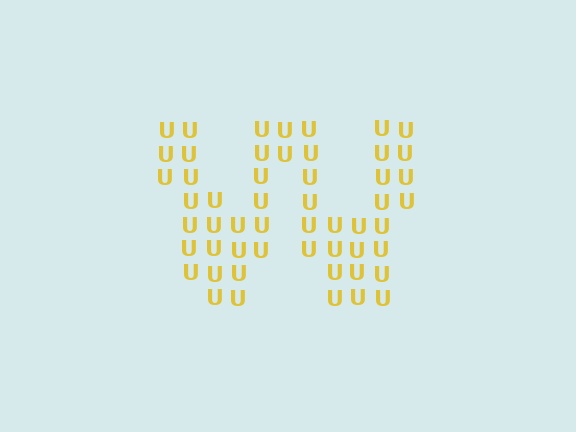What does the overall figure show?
The overall figure shows the letter W.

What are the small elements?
The small elements are letter U's.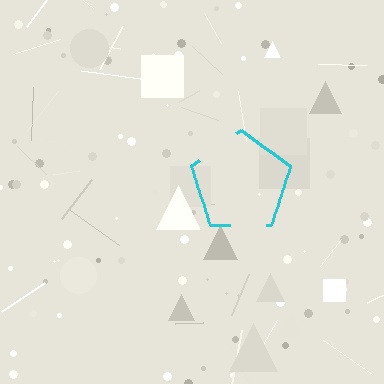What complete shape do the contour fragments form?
The contour fragments form a pentagon.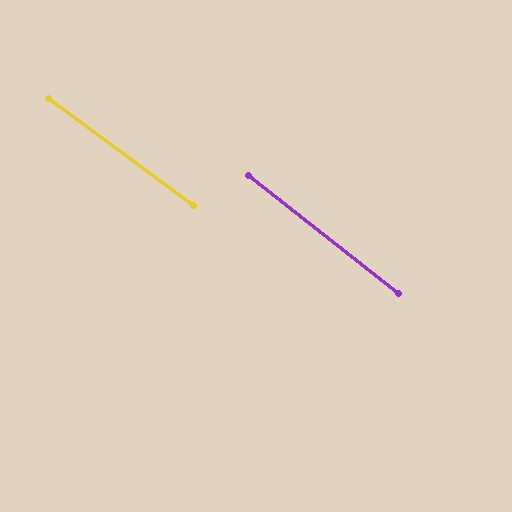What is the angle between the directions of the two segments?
Approximately 2 degrees.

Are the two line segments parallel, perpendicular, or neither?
Parallel — their directions differ by only 1.6°.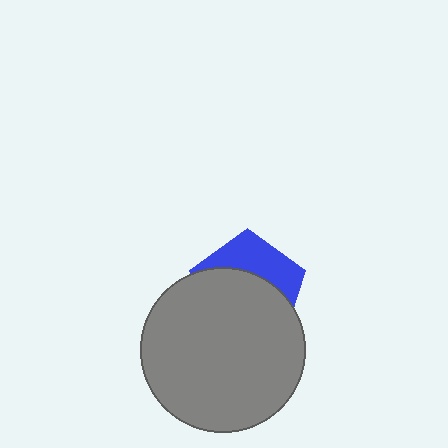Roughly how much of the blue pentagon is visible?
A small part of it is visible (roughly 36%).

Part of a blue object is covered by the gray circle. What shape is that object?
It is a pentagon.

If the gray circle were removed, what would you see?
You would see the complete blue pentagon.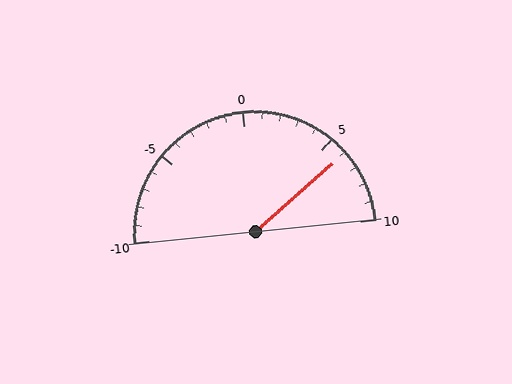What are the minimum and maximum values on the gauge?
The gauge ranges from -10 to 10.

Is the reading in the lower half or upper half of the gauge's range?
The reading is in the upper half of the range (-10 to 10).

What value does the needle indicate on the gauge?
The needle indicates approximately 6.